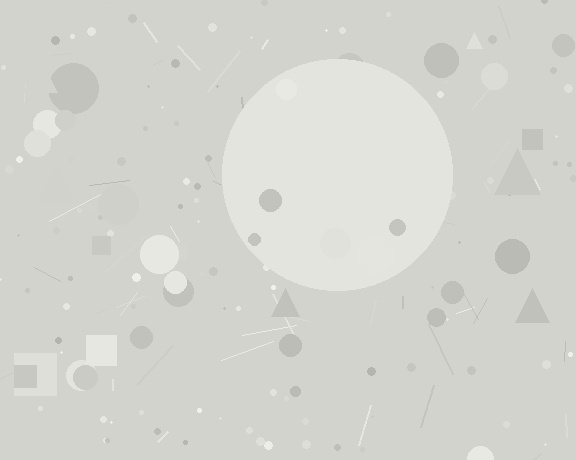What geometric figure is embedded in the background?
A circle is embedded in the background.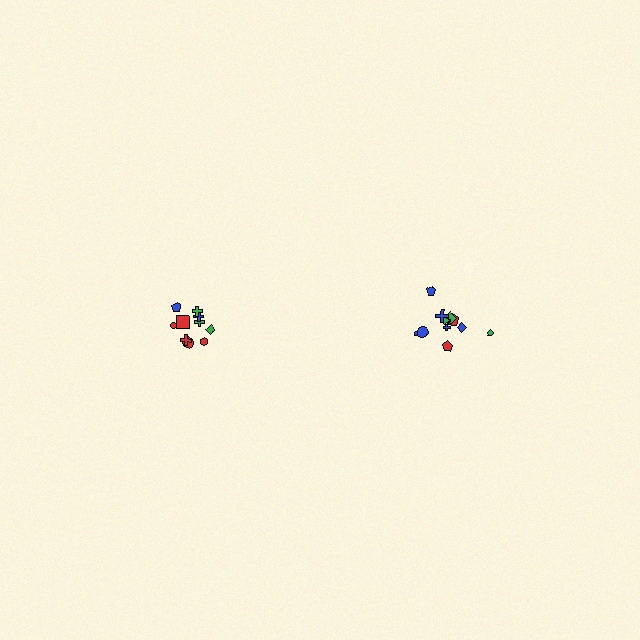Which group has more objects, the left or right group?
The right group.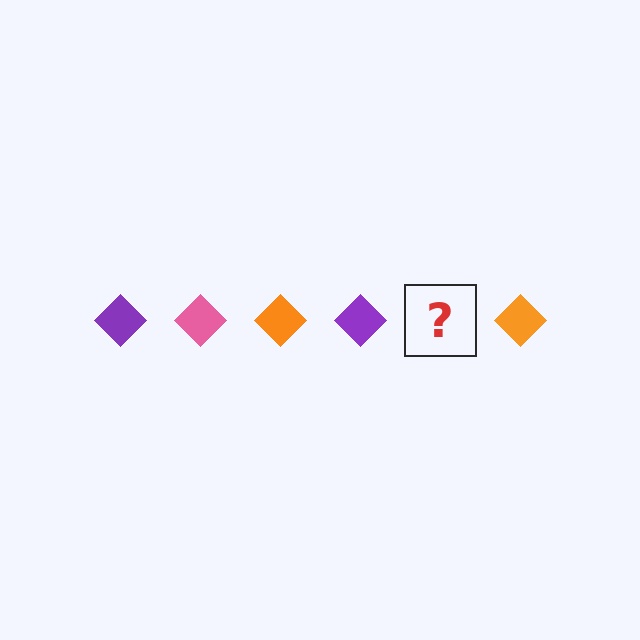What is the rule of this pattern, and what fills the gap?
The rule is that the pattern cycles through purple, pink, orange diamonds. The gap should be filled with a pink diamond.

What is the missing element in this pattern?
The missing element is a pink diamond.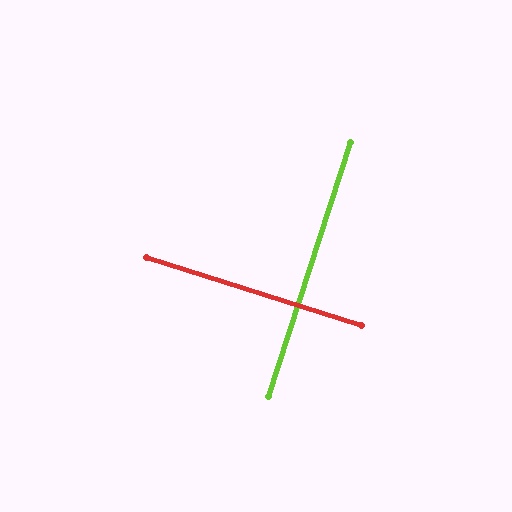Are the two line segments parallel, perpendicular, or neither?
Perpendicular — they meet at approximately 90°.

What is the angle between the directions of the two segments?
Approximately 90 degrees.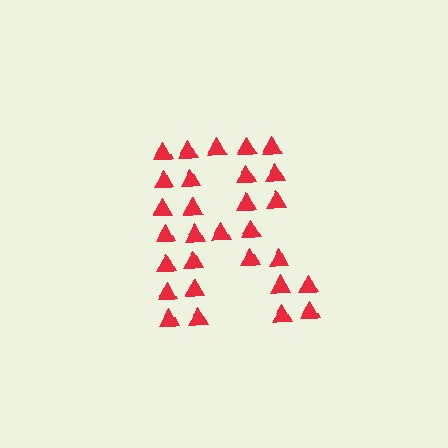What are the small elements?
The small elements are triangles.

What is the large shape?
The large shape is the letter R.